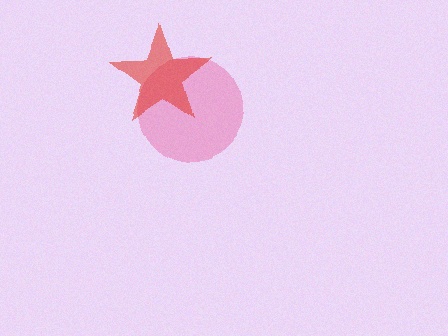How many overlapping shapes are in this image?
There are 2 overlapping shapes in the image.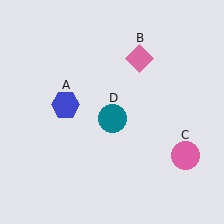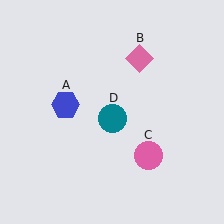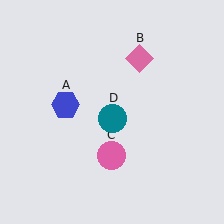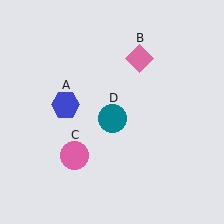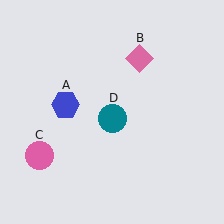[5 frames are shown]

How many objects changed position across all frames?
1 object changed position: pink circle (object C).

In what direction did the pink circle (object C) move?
The pink circle (object C) moved left.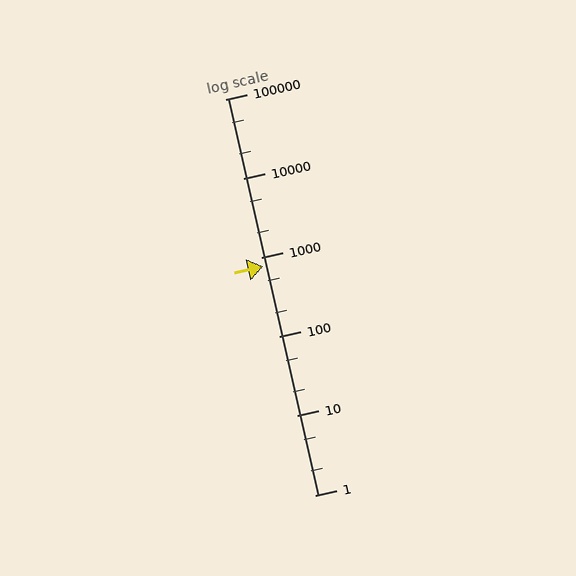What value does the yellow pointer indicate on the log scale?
The pointer indicates approximately 780.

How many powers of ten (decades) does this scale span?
The scale spans 5 decades, from 1 to 100000.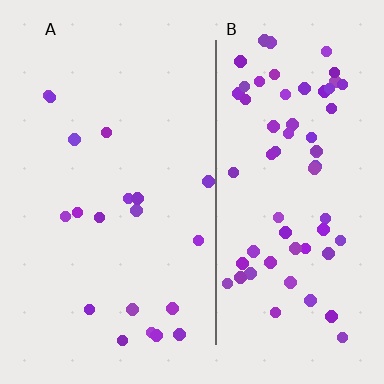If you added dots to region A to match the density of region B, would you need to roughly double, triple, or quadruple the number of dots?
Approximately triple.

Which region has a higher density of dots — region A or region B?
B (the right).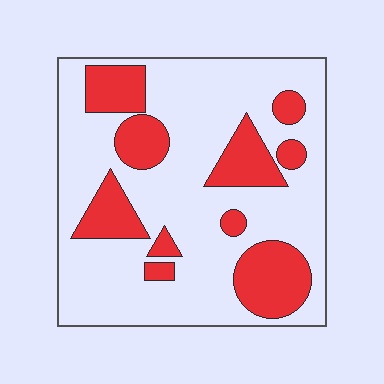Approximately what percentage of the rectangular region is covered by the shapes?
Approximately 25%.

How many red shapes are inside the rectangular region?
10.